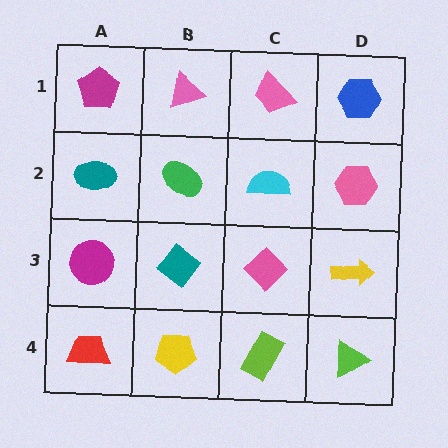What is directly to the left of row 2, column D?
A cyan semicircle.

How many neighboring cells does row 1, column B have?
3.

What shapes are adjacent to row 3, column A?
A teal ellipse (row 2, column A), a red trapezoid (row 4, column A), a teal diamond (row 3, column B).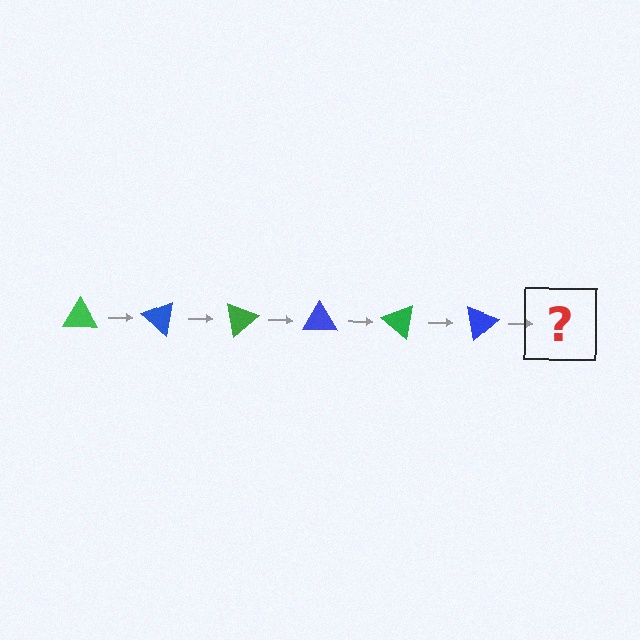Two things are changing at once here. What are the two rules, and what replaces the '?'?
The two rules are that it rotates 40 degrees each step and the color cycles through green and blue. The '?' should be a green triangle, rotated 240 degrees from the start.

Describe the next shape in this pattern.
It should be a green triangle, rotated 240 degrees from the start.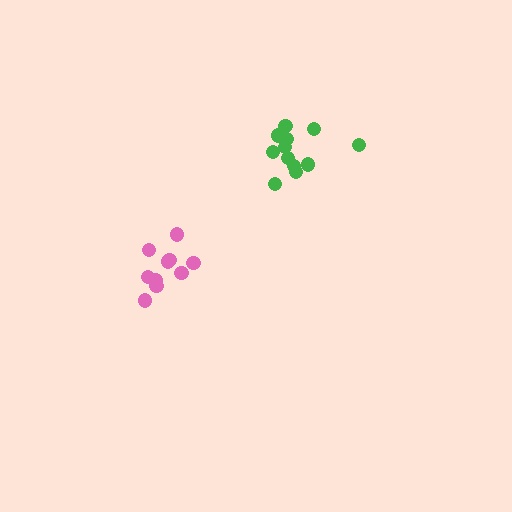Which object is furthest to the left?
The pink cluster is leftmost.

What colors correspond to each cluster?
The clusters are colored: pink, green.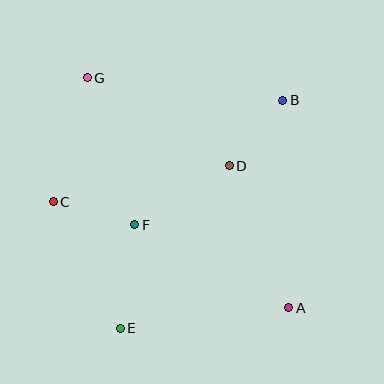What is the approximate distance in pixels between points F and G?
The distance between F and G is approximately 154 pixels.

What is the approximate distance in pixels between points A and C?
The distance between A and C is approximately 258 pixels.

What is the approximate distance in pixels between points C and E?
The distance between C and E is approximately 143 pixels.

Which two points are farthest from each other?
Points A and G are farthest from each other.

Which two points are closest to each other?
Points C and F are closest to each other.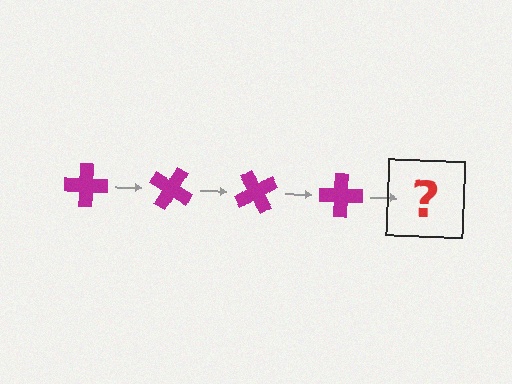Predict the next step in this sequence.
The next step is a magenta cross rotated 120 degrees.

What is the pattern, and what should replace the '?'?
The pattern is that the cross rotates 30 degrees each step. The '?' should be a magenta cross rotated 120 degrees.